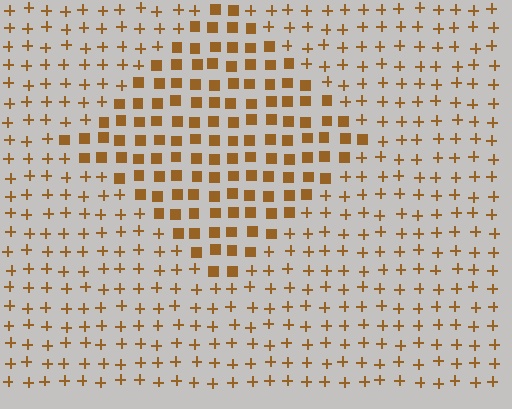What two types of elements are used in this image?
The image uses squares inside the diamond region and plus signs outside it.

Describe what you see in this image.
The image is filled with small brown elements arranged in a uniform grid. A diamond-shaped region contains squares, while the surrounding area contains plus signs. The boundary is defined purely by the change in element shape.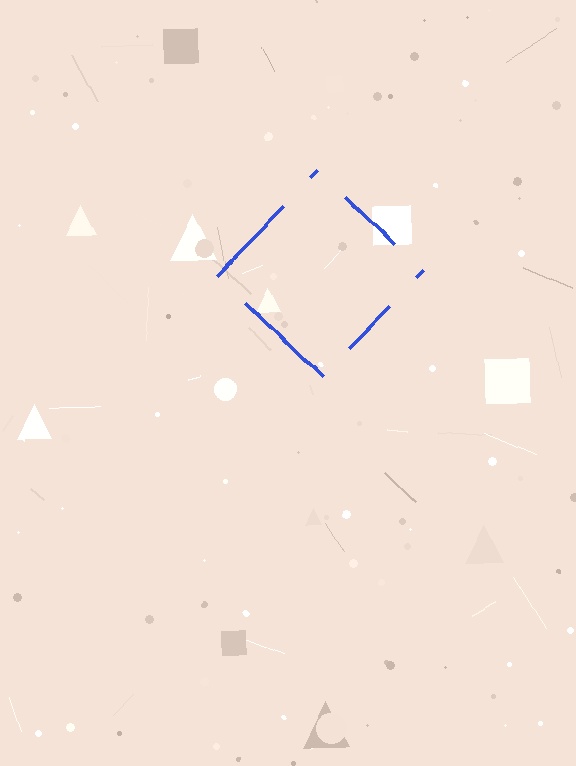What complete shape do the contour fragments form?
The contour fragments form a diamond.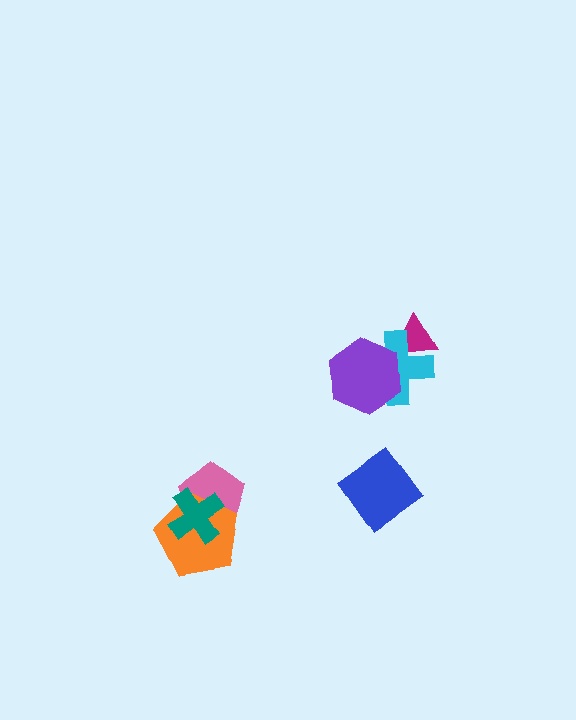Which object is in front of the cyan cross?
The purple hexagon is in front of the cyan cross.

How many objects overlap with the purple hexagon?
1 object overlaps with the purple hexagon.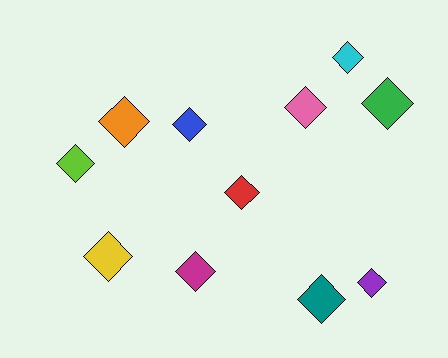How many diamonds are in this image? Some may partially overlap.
There are 11 diamonds.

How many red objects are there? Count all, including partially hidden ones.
There is 1 red object.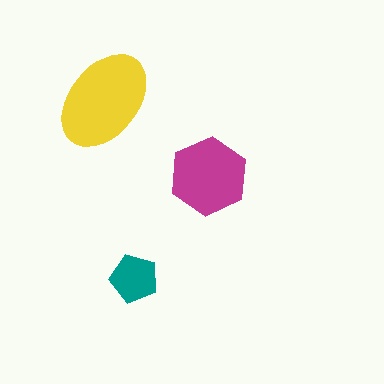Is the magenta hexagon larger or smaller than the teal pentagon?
Larger.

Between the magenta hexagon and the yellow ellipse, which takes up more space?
The yellow ellipse.